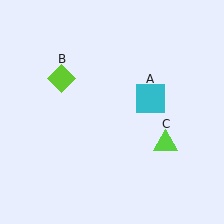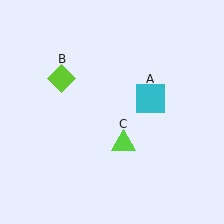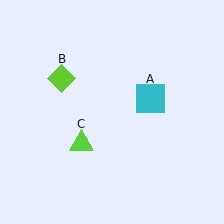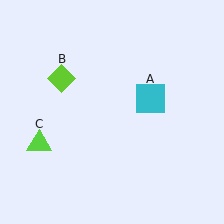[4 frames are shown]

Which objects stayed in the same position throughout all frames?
Cyan square (object A) and lime diamond (object B) remained stationary.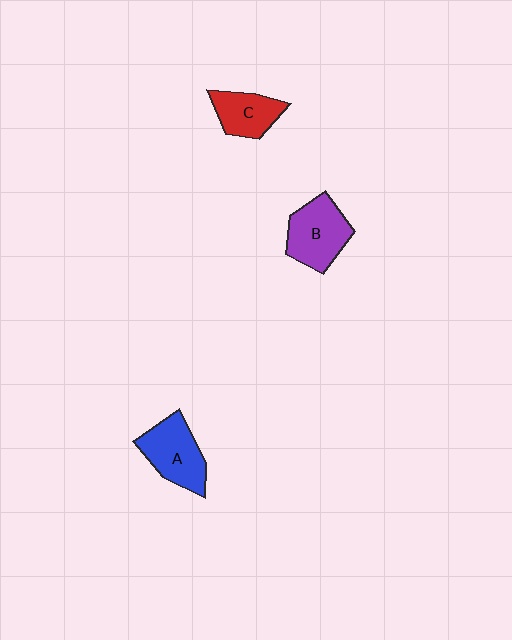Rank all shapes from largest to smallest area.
From largest to smallest: B (purple), A (blue), C (red).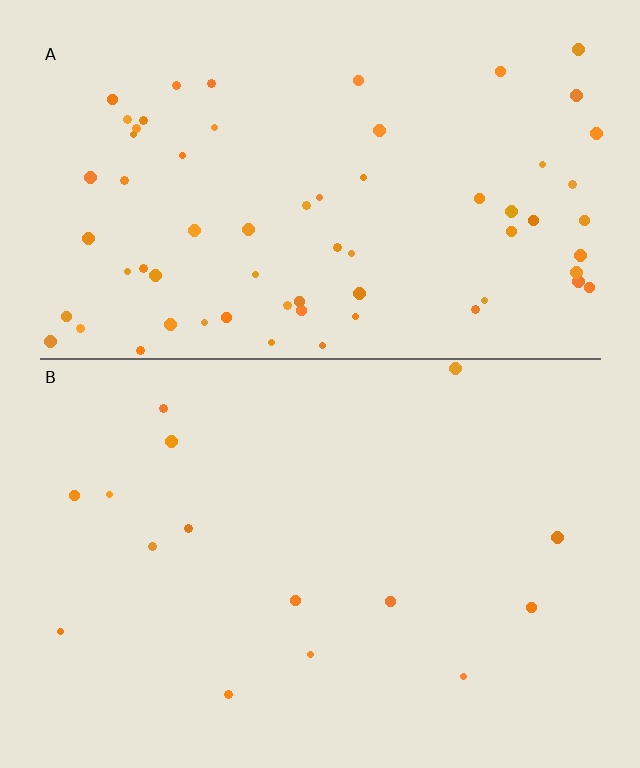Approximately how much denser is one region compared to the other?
Approximately 4.4× — region A over region B.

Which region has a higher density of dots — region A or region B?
A (the top).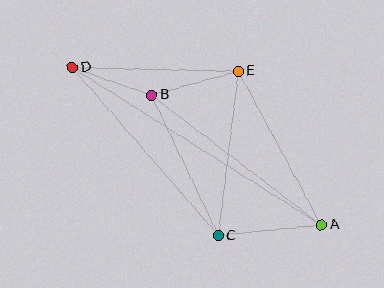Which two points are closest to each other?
Points B and D are closest to each other.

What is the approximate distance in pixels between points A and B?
The distance between A and B is approximately 214 pixels.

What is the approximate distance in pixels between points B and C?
The distance between B and C is approximately 156 pixels.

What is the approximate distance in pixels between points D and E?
The distance between D and E is approximately 166 pixels.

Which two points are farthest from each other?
Points A and D are farthest from each other.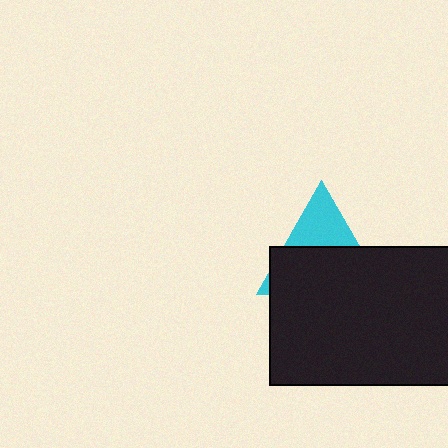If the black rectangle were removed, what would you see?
You would see the complete cyan triangle.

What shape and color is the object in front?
The object in front is a black rectangle.